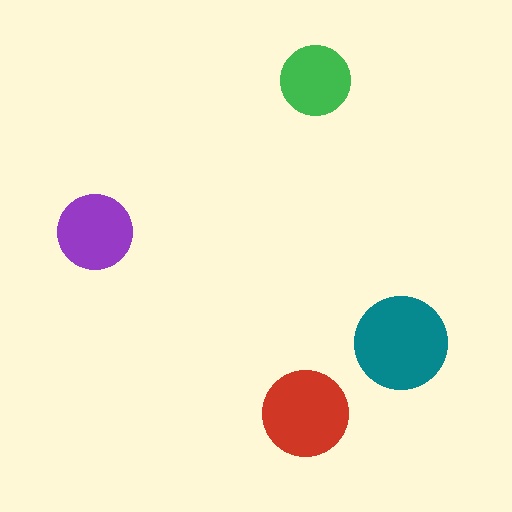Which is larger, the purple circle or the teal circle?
The teal one.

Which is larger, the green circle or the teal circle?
The teal one.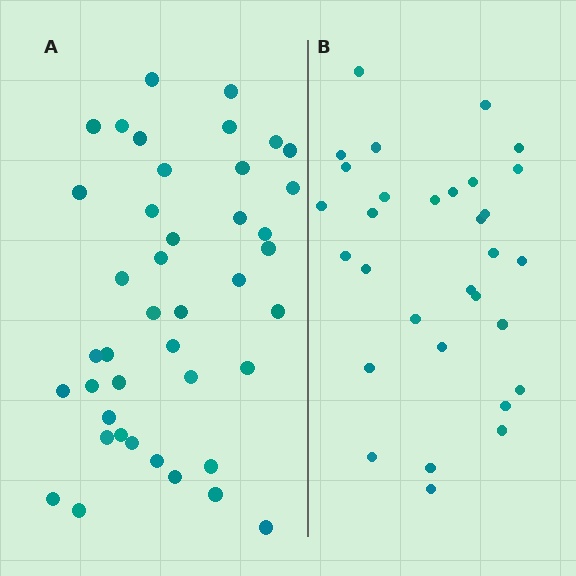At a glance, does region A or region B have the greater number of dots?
Region A (the left region) has more dots.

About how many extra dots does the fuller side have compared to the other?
Region A has roughly 12 or so more dots than region B.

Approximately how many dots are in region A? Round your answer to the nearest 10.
About 40 dots. (The exact count is 42, which rounds to 40.)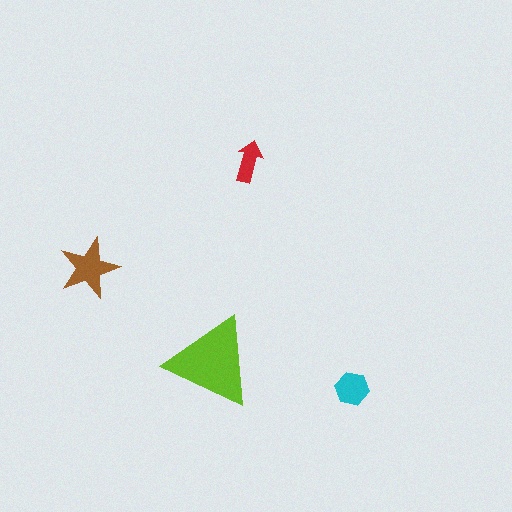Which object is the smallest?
The red arrow.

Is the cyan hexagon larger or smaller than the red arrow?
Larger.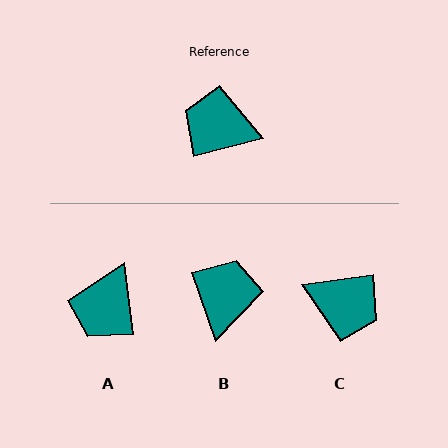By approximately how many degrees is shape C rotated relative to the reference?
Approximately 174 degrees counter-clockwise.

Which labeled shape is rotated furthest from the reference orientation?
C, about 174 degrees away.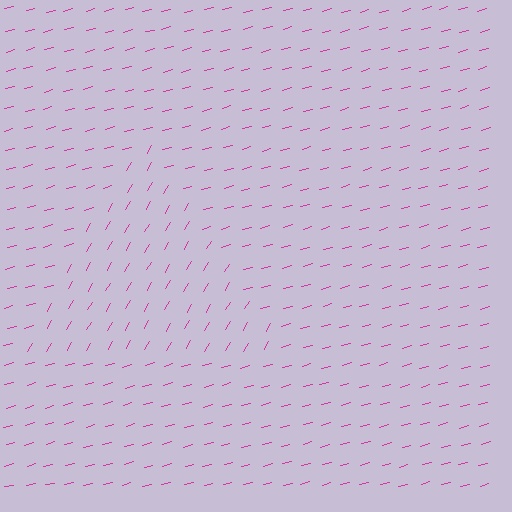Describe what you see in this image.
The image is filled with small magenta line segments. A triangle region in the image has lines oriented differently from the surrounding lines, creating a visible texture boundary.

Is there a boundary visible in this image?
Yes, there is a texture boundary formed by a change in line orientation.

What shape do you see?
I see a triangle.